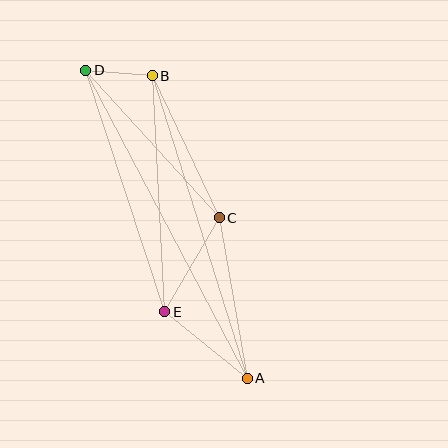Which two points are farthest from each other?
Points A and D are farthest from each other.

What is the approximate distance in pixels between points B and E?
The distance between B and E is approximately 236 pixels.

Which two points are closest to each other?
Points B and D are closest to each other.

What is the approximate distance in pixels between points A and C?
The distance between A and C is approximately 163 pixels.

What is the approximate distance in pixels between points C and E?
The distance between C and E is approximately 109 pixels.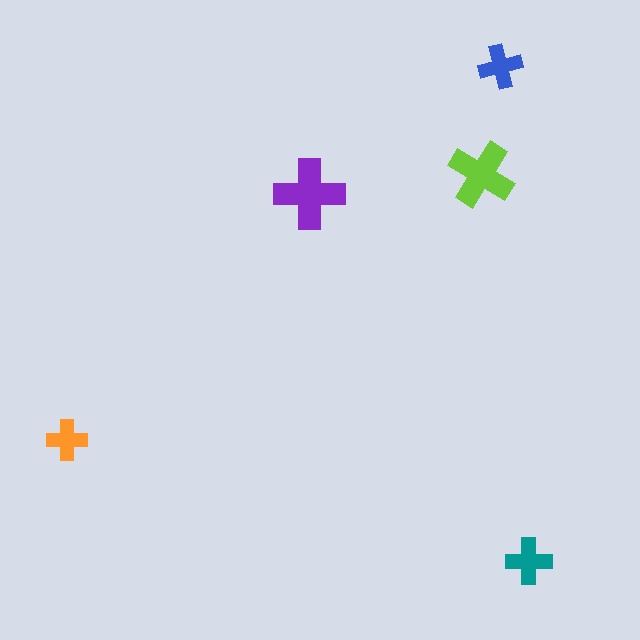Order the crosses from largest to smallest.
the purple one, the lime one, the teal one, the blue one, the orange one.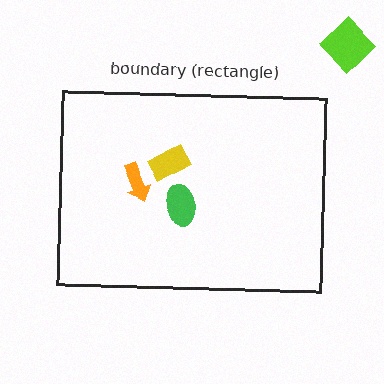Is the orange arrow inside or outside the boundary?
Inside.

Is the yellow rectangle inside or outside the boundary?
Inside.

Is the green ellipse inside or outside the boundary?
Inside.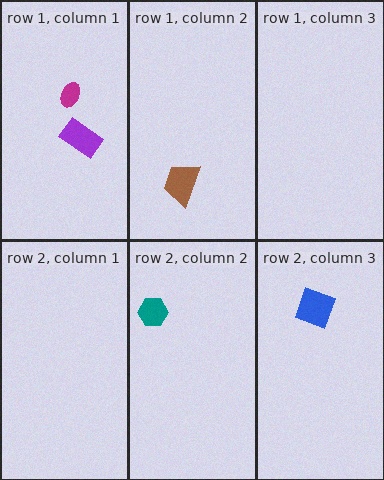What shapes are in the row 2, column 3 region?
The blue square.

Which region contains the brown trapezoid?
The row 1, column 2 region.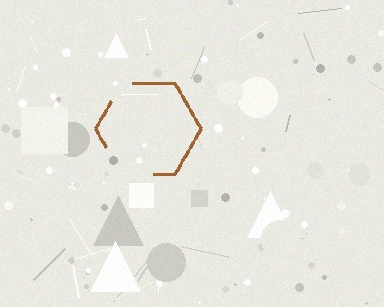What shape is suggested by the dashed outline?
The dashed outline suggests a hexagon.